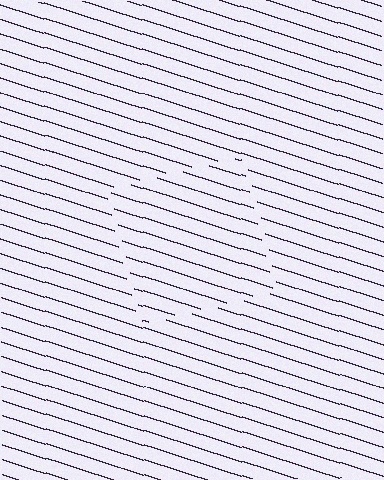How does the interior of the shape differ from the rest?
The interior of the shape contains the same grating, shifted by half a period — the contour is defined by the phase discontinuity where line-ends from the inner and outer gratings abut.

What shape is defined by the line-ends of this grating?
An illusory square. The interior of the shape contains the same grating, shifted by half a period — the contour is defined by the phase discontinuity where line-ends from the inner and outer gratings abut.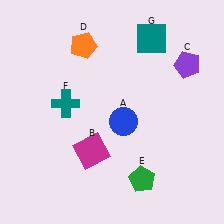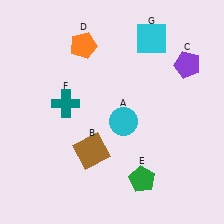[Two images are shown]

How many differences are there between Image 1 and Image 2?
There are 3 differences between the two images.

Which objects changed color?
A changed from blue to cyan. B changed from magenta to brown. G changed from teal to cyan.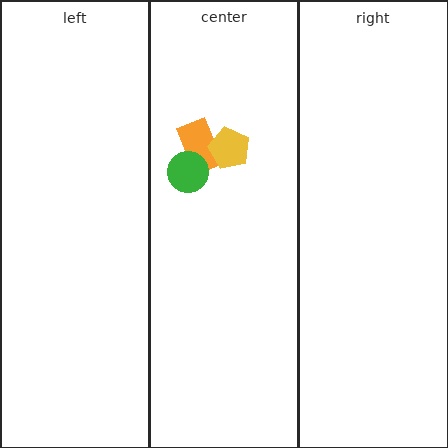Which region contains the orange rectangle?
The center region.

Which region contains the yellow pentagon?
The center region.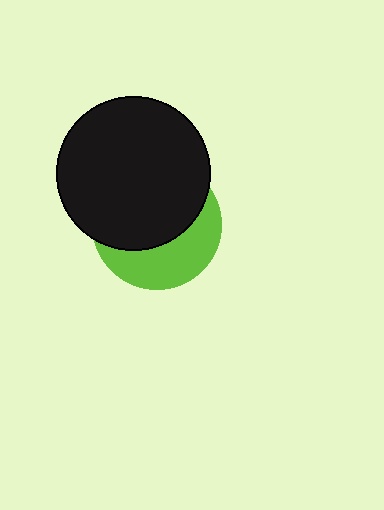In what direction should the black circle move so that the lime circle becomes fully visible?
The black circle should move up. That is the shortest direction to clear the overlap and leave the lime circle fully visible.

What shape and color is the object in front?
The object in front is a black circle.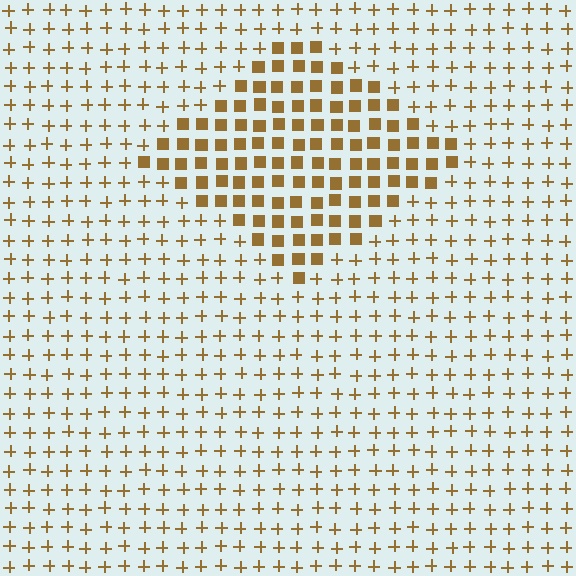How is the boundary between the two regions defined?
The boundary is defined by a change in element shape: squares inside vs. plus signs outside. All elements share the same color and spacing.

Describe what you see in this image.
The image is filled with small brown elements arranged in a uniform grid. A diamond-shaped region contains squares, while the surrounding area contains plus signs. The boundary is defined purely by the change in element shape.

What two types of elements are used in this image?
The image uses squares inside the diamond region and plus signs outside it.